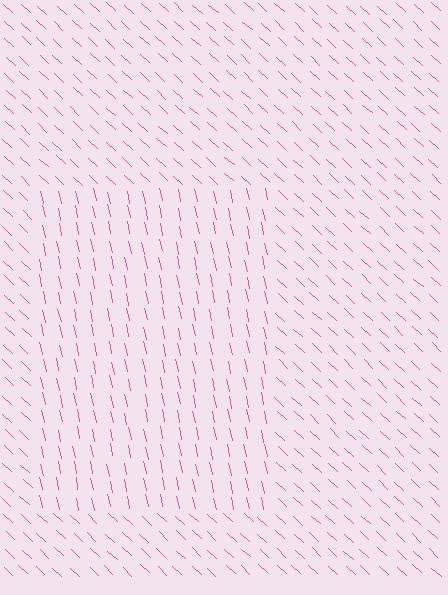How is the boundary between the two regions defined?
The boundary is defined purely by a change in line orientation (approximately 35 degrees difference). All lines are the same color and thickness.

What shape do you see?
I see a rectangle.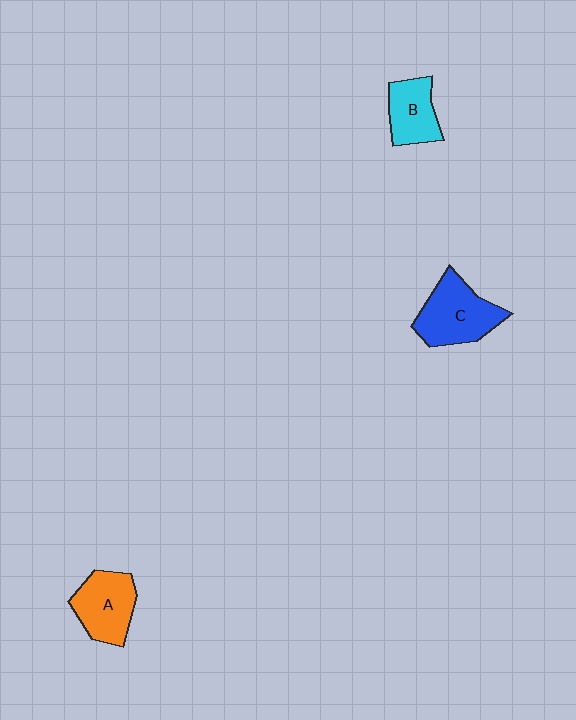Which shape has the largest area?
Shape C (blue).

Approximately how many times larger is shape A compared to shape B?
Approximately 1.2 times.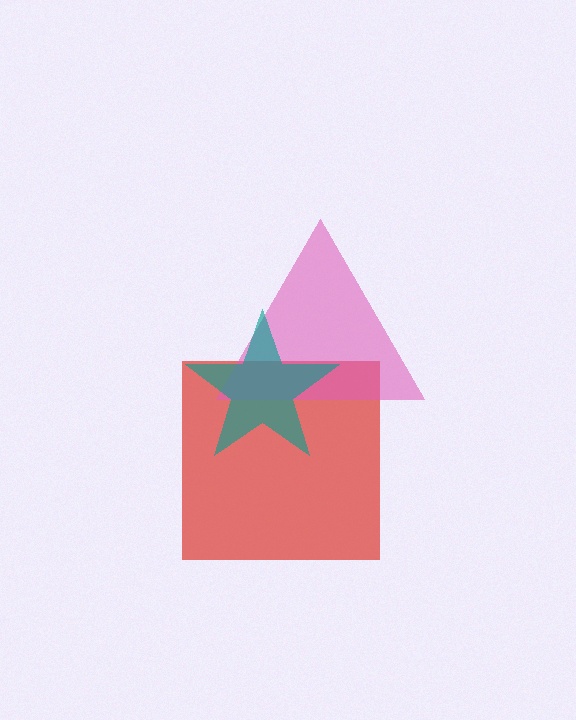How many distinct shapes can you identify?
There are 3 distinct shapes: a red square, a pink triangle, a teal star.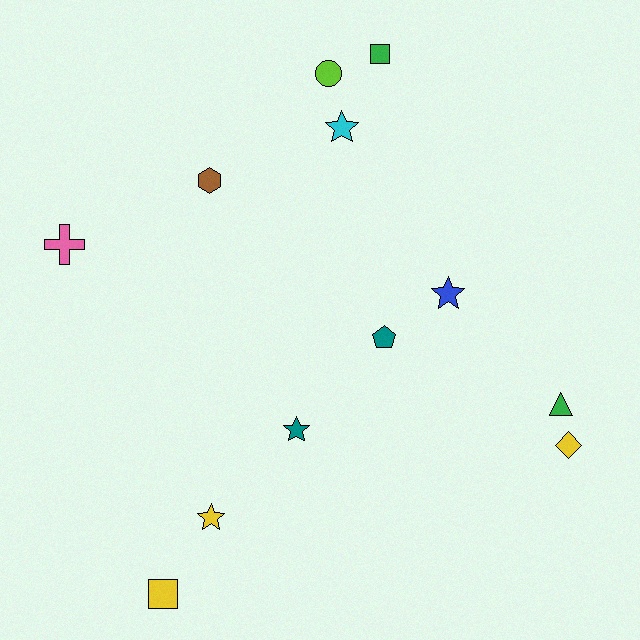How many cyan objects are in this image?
There is 1 cyan object.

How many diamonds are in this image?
There is 1 diamond.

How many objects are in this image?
There are 12 objects.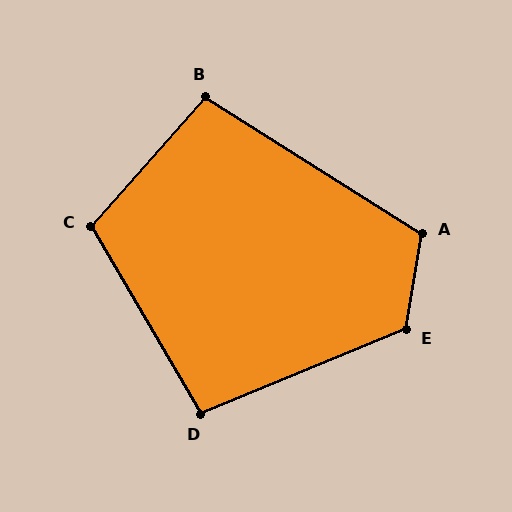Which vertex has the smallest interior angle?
D, at approximately 98 degrees.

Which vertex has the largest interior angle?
E, at approximately 121 degrees.